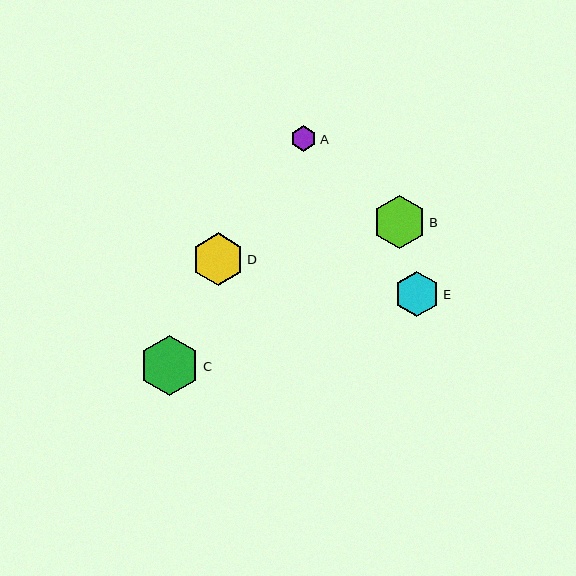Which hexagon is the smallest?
Hexagon A is the smallest with a size of approximately 26 pixels.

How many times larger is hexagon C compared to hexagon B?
Hexagon C is approximately 1.1 times the size of hexagon B.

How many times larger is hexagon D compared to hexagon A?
Hexagon D is approximately 2.0 times the size of hexagon A.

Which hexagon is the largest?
Hexagon C is the largest with a size of approximately 60 pixels.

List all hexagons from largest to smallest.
From largest to smallest: C, B, D, E, A.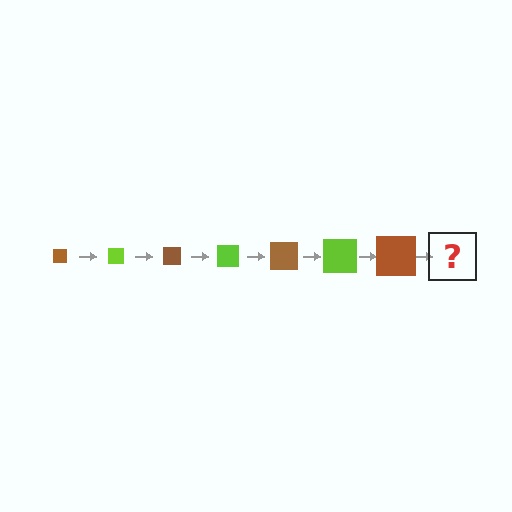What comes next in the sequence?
The next element should be a lime square, larger than the previous one.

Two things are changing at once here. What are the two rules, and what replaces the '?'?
The two rules are that the square grows larger each step and the color cycles through brown and lime. The '?' should be a lime square, larger than the previous one.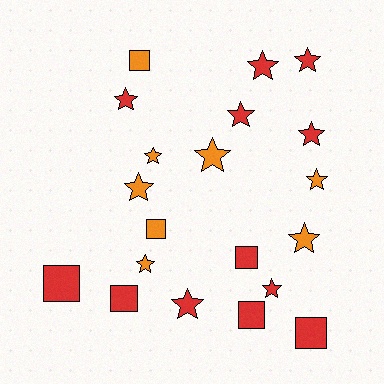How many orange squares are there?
There are 2 orange squares.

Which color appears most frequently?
Red, with 12 objects.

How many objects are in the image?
There are 20 objects.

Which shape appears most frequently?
Star, with 13 objects.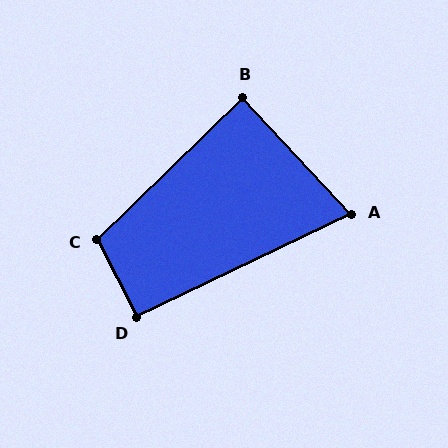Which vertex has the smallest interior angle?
A, at approximately 73 degrees.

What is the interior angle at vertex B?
Approximately 89 degrees (approximately right).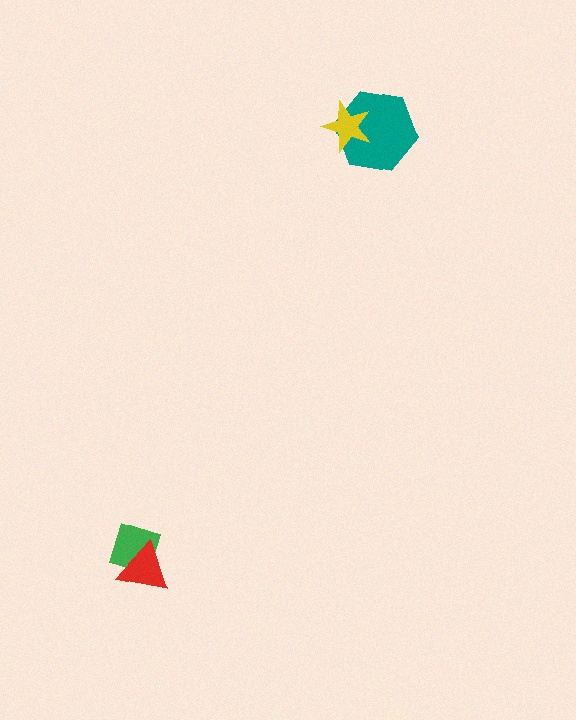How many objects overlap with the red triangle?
1 object overlaps with the red triangle.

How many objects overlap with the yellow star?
1 object overlaps with the yellow star.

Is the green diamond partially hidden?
Yes, it is partially covered by another shape.